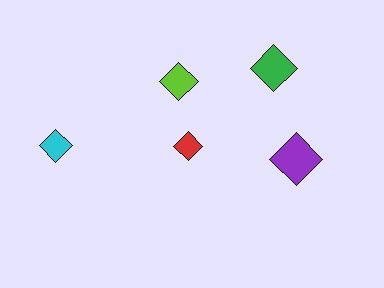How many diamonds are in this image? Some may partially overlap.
There are 5 diamonds.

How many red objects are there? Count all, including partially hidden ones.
There is 1 red object.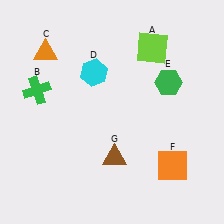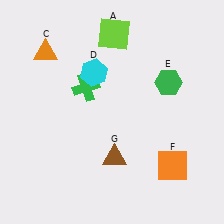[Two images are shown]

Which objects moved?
The objects that moved are: the lime square (A), the green cross (B).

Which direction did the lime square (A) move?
The lime square (A) moved left.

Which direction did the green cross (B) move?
The green cross (B) moved right.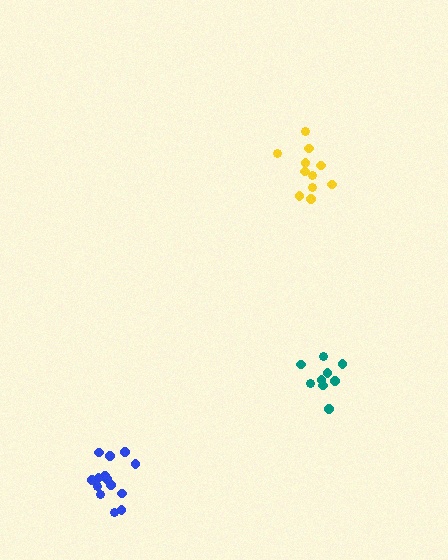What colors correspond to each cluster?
The clusters are colored: blue, teal, yellow.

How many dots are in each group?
Group 1: 14 dots, Group 2: 9 dots, Group 3: 11 dots (34 total).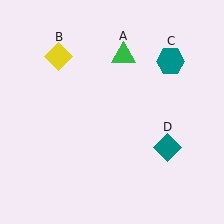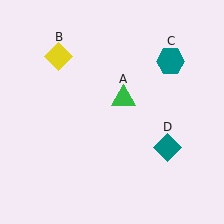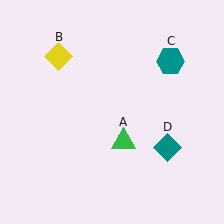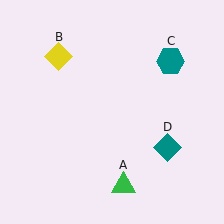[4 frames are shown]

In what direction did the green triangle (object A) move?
The green triangle (object A) moved down.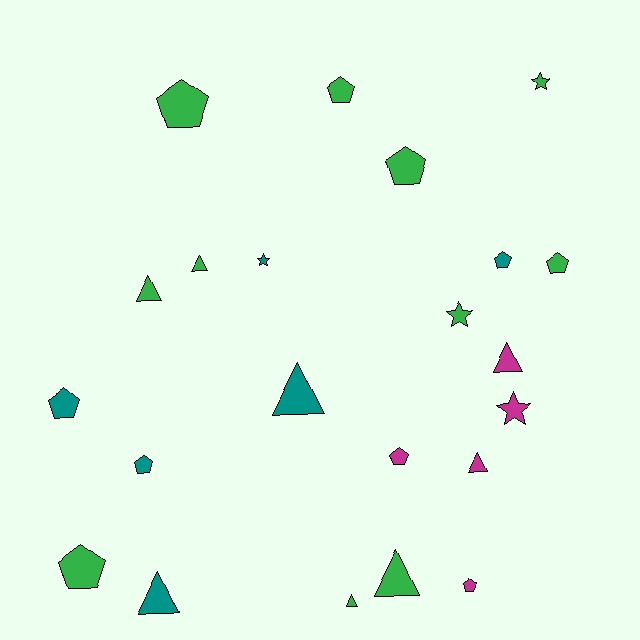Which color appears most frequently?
Green, with 11 objects.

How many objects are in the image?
There are 22 objects.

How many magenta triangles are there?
There are 2 magenta triangles.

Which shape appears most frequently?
Pentagon, with 10 objects.